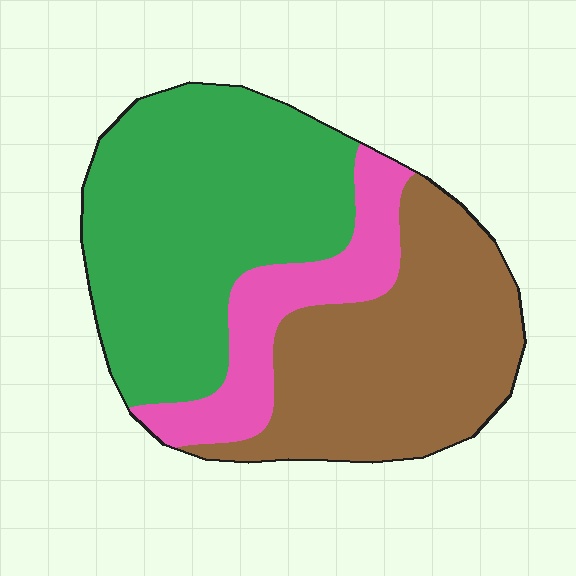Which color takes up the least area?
Pink, at roughly 15%.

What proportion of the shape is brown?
Brown covers 37% of the shape.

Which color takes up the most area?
Green, at roughly 45%.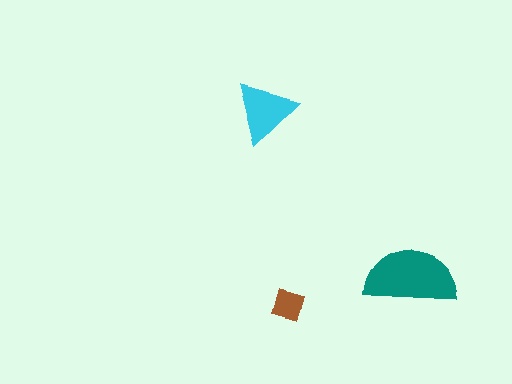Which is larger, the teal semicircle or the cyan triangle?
The teal semicircle.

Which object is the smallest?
The brown diamond.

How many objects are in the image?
There are 3 objects in the image.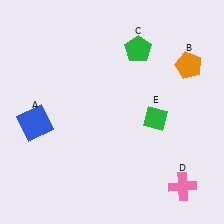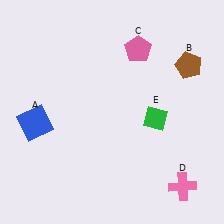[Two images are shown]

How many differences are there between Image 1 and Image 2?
There are 2 differences between the two images.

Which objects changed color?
B changed from orange to brown. C changed from green to pink.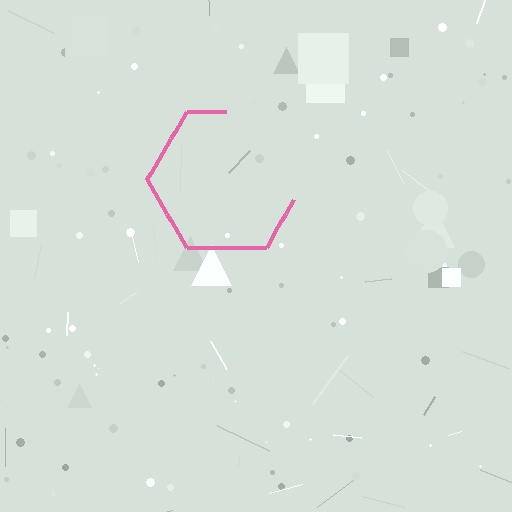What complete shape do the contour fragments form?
The contour fragments form a hexagon.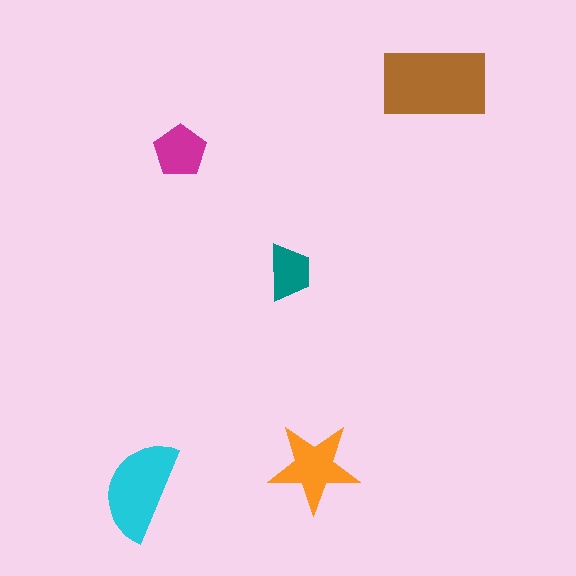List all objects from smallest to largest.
The teal trapezoid, the magenta pentagon, the orange star, the cyan semicircle, the brown rectangle.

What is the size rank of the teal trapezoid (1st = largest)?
5th.